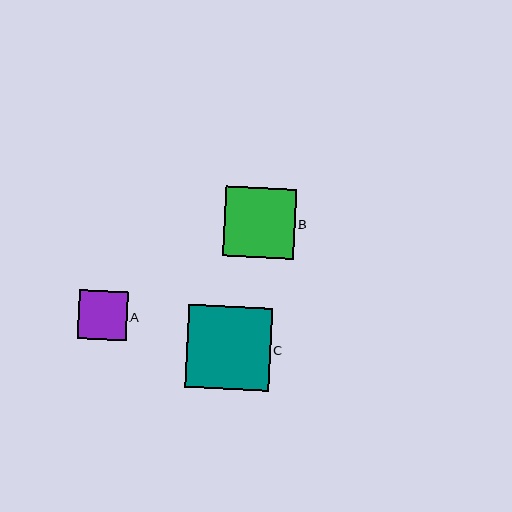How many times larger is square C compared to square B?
Square C is approximately 1.2 times the size of square B.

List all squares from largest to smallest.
From largest to smallest: C, B, A.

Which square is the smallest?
Square A is the smallest with a size of approximately 49 pixels.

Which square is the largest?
Square C is the largest with a size of approximately 84 pixels.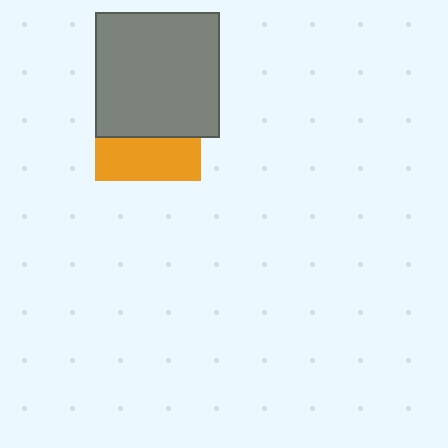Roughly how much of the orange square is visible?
A small part of it is visible (roughly 41%).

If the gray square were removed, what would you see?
You would see the complete orange square.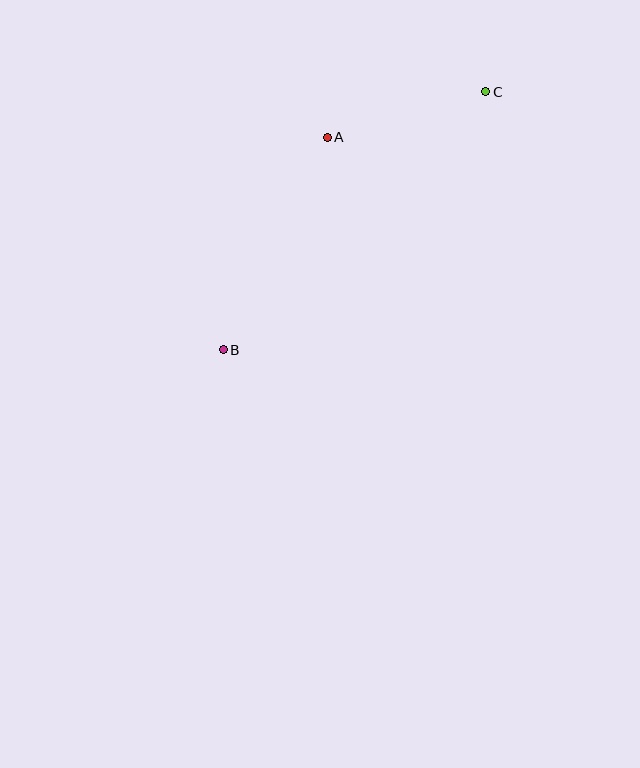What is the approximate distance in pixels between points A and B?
The distance between A and B is approximately 236 pixels.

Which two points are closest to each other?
Points A and C are closest to each other.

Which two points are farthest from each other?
Points B and C are farthest from each other.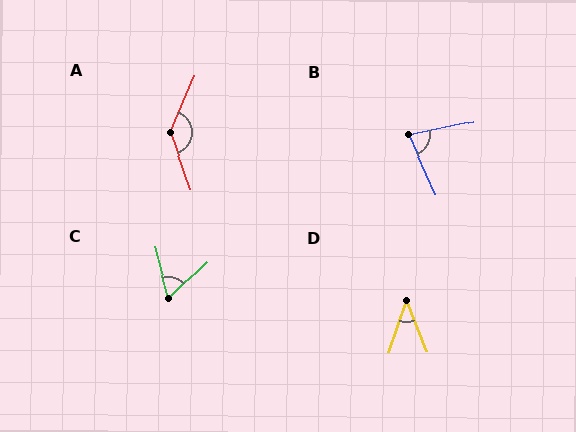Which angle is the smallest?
D, at approximately 40 degrees.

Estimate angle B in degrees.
Approximately 78 degrees.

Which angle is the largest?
A, at approximately 137 degrees.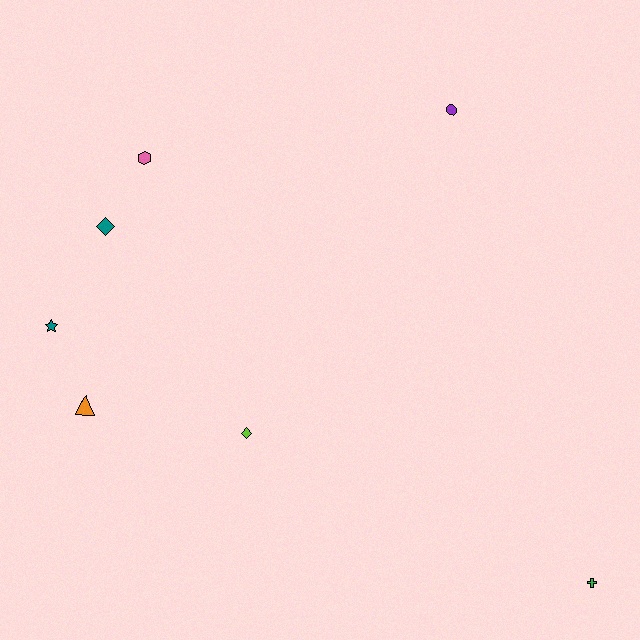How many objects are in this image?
There are 7 objects.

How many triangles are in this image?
There is 1 triangle.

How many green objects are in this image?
There is 1 green object.